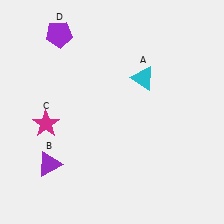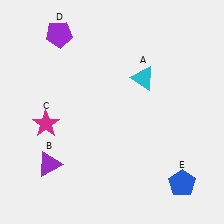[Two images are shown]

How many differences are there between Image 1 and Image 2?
There is 1 difference between the two images.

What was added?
A blue pentagon (E) was added in Image 2.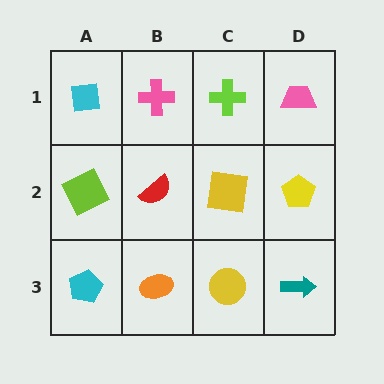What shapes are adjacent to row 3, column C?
A yellow square (row 2, column C), an orange ellipse (row 3, column B), a teal arrow (row 3, column D).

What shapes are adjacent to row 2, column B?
A pink cross (row 1, column B), an orange ellipse (row 3, column B), a lime square (row 2, column A), a yellow square (row 2, column C).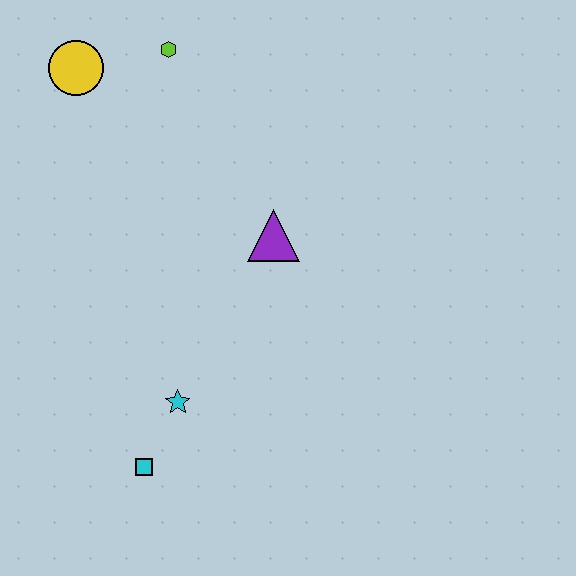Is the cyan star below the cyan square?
No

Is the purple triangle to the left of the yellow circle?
No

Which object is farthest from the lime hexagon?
The cyan square is farthest from the lime hexagon.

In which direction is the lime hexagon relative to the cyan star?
The lime hexagon is above the cyan star.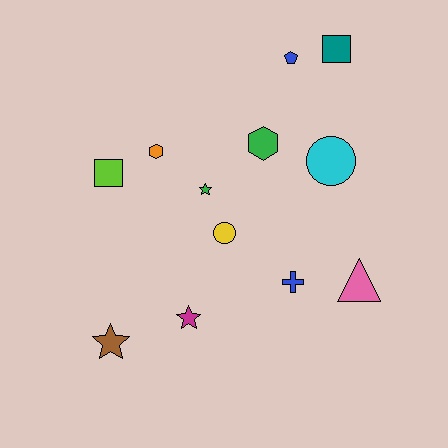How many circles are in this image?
There are 2 circles.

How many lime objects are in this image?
There is 1 lime object.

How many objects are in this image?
There are 12 objects.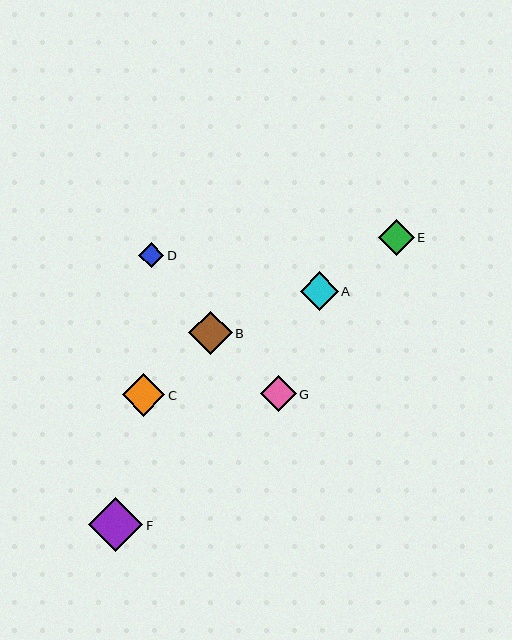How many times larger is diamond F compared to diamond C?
Diamond F is approximately 1.3 times the size of diamond C.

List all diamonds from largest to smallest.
From largest to smallest: F, B, C, A, E, G, D.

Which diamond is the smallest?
Diamond D is the smallest with a size of approximately 25 pixels.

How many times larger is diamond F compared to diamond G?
Diamond F is approximately 1.5 times the size of diamond G.